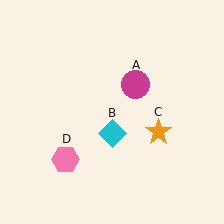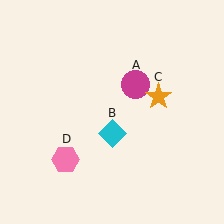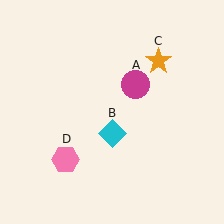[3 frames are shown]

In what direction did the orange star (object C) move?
The orange star (object C) moved up.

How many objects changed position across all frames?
1 object changed position: orange star (object C).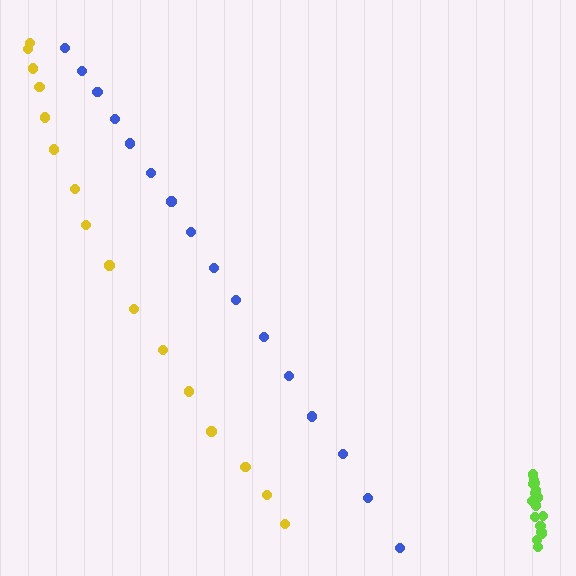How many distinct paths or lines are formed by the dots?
There are 3 distinct paths.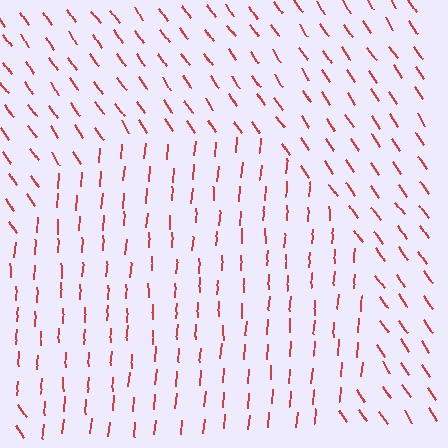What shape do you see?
I see a circle.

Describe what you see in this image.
The image is filled with small red line segments. A circle region in the image has lines oriented differently from the surrounding lines, creating a visible texture boundary.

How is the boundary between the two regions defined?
The boundary is defined purely by a change in line orientation (approximately 39 degrees difference). All lines are the same color and thickness.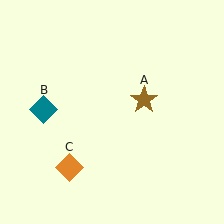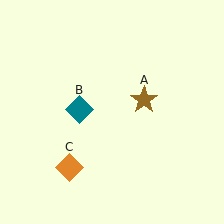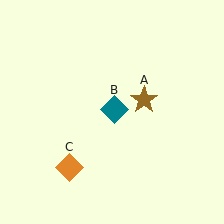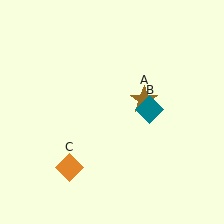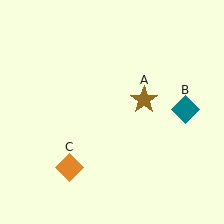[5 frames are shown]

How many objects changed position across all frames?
1 object changed position: teal diamond (object B).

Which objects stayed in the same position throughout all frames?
Brown star (object A) and orange diamond (object C) remained stationary.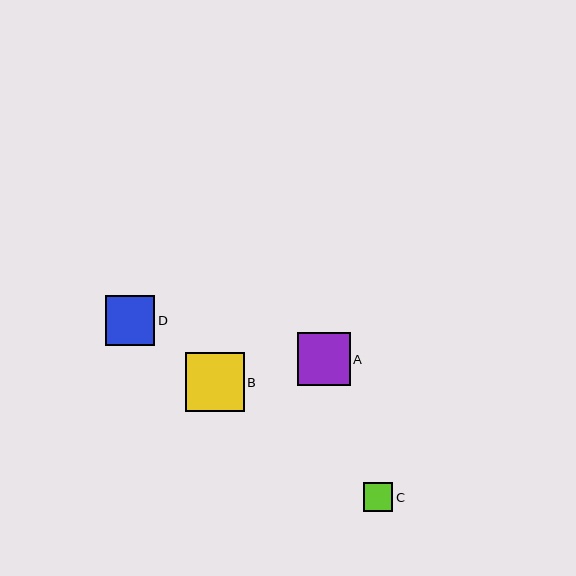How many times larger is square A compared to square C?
Square A is approximately 1.8 times the size of square C.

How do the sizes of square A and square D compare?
Square A and square D are approximately the same size.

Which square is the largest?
Square B is the largest with a size of approximately 59 pixels.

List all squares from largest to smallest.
From largest to smallest: B, A, D, C.